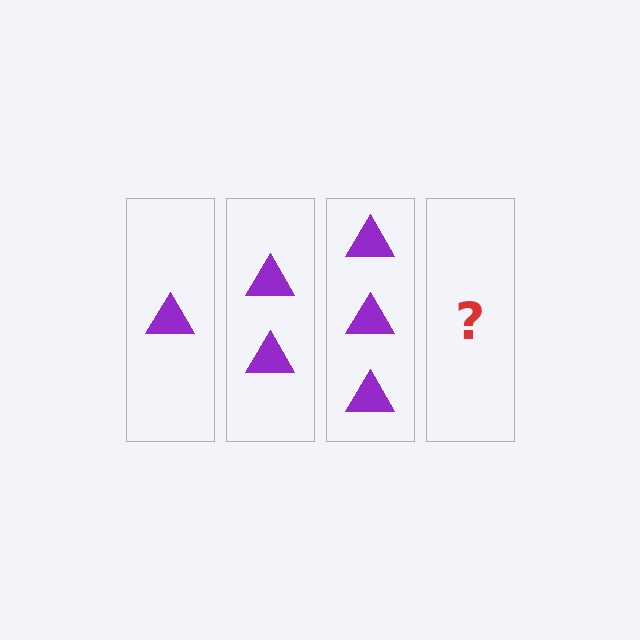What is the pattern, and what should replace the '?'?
The pattern is that each step adds one more triangle. The '?' should be 4 triangles.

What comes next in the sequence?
The next element should be 4 triangles.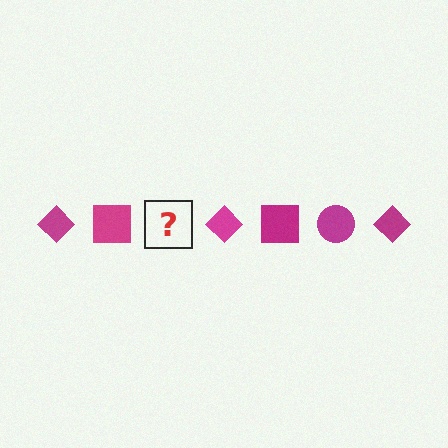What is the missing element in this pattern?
The missing element is a magenta circle.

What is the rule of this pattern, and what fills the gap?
The rule is that the pattern cycles through diamond, square, circle shapes in magenta. The gap should be filled with a magenta circle.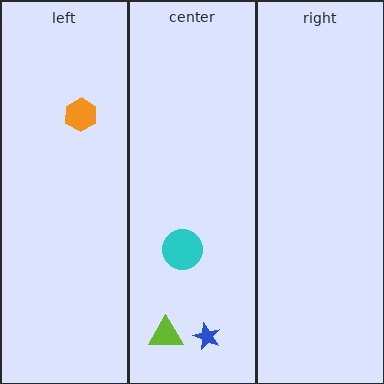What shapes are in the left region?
The orange hexagon.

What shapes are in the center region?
The cyan circle, the blue star, the lime triangle.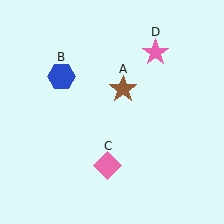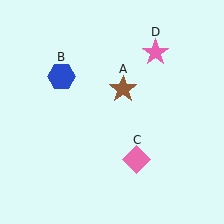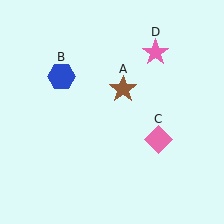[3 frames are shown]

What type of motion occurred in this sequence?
The pink diamond (object C) rotated counterclockwise around the center of the scene.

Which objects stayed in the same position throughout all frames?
Brown star (object A) and blue hexagon (object B) and pink star (object D) remained stationary.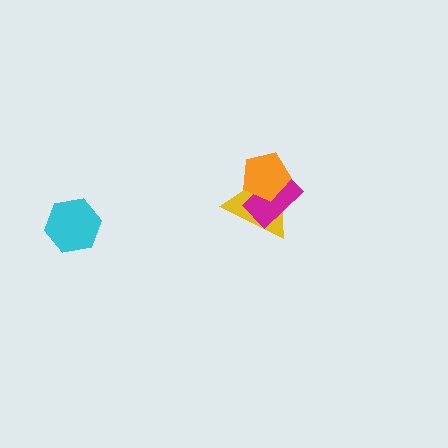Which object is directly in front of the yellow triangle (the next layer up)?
The magenta rectangle is directly in front of the yellow triangle.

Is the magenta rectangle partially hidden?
Yes, it is partially covered by another shape.